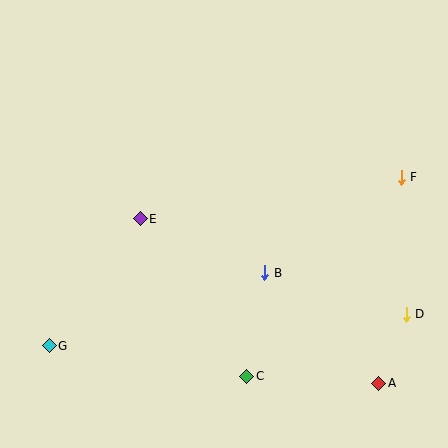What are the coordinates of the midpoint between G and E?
The midpoint between G and E is at (95, 282).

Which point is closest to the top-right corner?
Point F is closest to the top-right corner.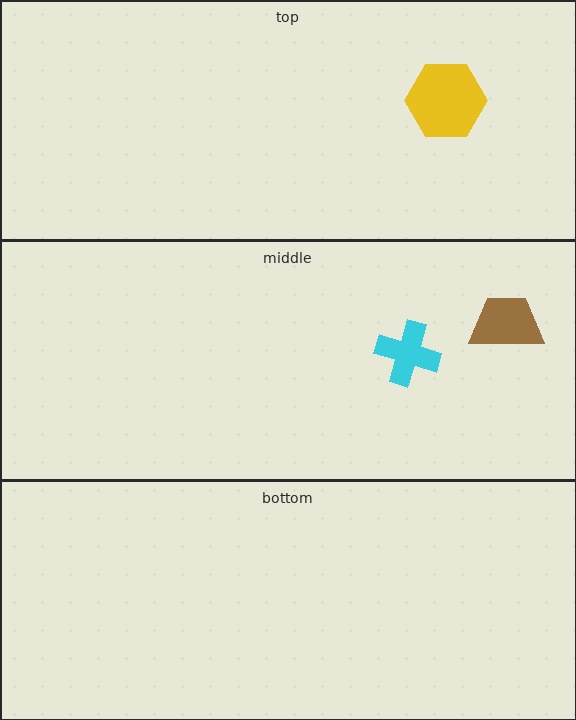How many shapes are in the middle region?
2.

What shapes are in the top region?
The yellow hexagon.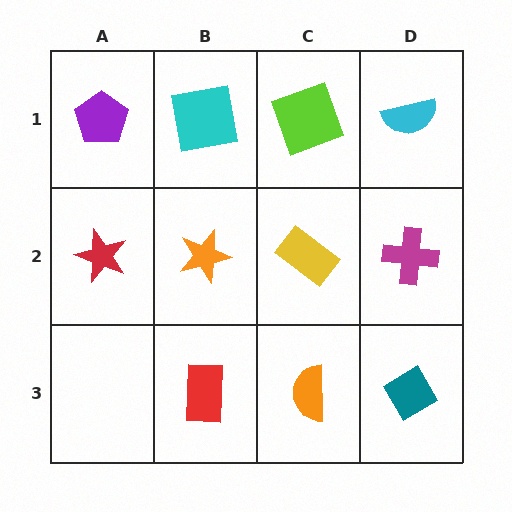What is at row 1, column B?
A cyan square.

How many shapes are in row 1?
4 shapes.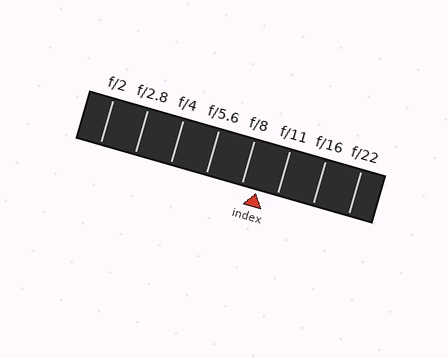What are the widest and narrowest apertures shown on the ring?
The widest aperture shown is f/2 and the narrowest is f/22.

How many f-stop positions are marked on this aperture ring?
There are 8 f-stop positions marked.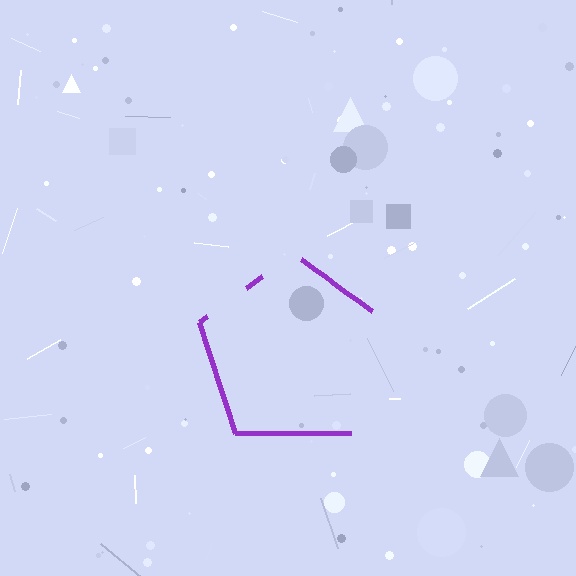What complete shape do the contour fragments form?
The contour fragments form a pentagon.